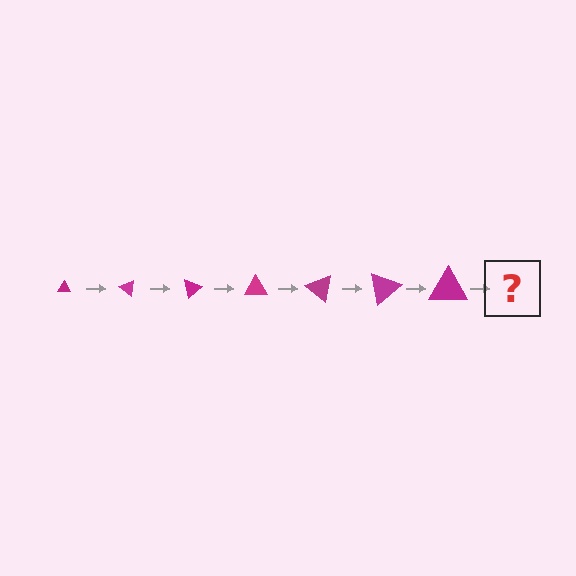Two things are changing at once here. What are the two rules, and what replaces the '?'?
The two rules are that the triangle grows larger each step and it rotates 40 degrees each step. The '?' should be a triangle, larger than the previous one and rotated 280 degrees from the start.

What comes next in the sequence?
The next element should be a triangle, larger than the previous one and rotated 280 degrees from the start.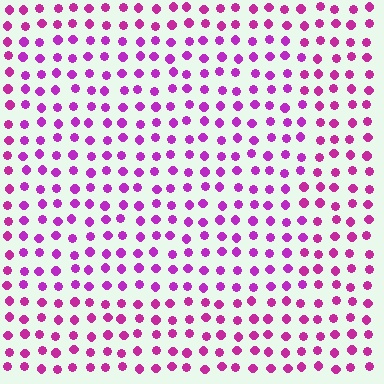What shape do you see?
I see a rectangle.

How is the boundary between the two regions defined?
The boundary is defined purely by a slight shift in hue (about 19 degrees). Spacing, size, and orientation are identical on both sides.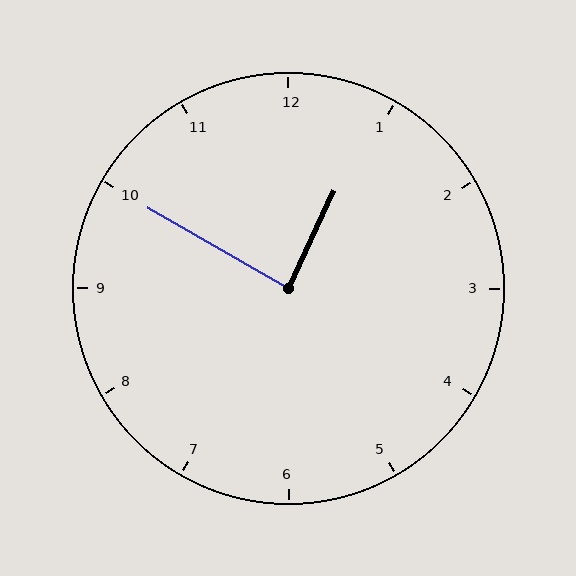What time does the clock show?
12:50.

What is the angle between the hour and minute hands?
Approximately 85 degrees.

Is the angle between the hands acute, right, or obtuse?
It is right.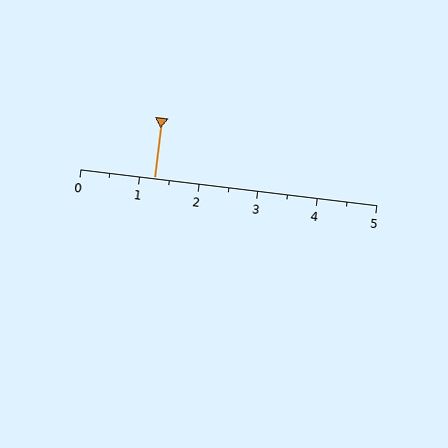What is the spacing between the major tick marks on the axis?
The major ticks are spaced 1 apart.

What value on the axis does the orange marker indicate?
The marker indicates approximately 1.2.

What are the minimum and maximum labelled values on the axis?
The axis runs from 0 to 5.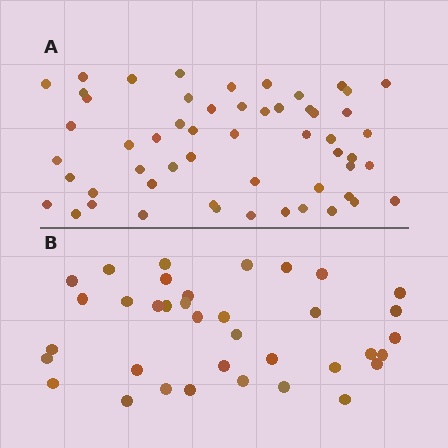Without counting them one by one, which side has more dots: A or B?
Region A (the top region) has more dots.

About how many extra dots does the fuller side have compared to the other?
Region A has approximately 20 more dots than region B.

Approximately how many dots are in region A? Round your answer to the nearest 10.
About 60 dots. (The exact count is 55, which rounds to 60.)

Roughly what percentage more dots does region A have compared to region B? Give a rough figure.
About 55% more.